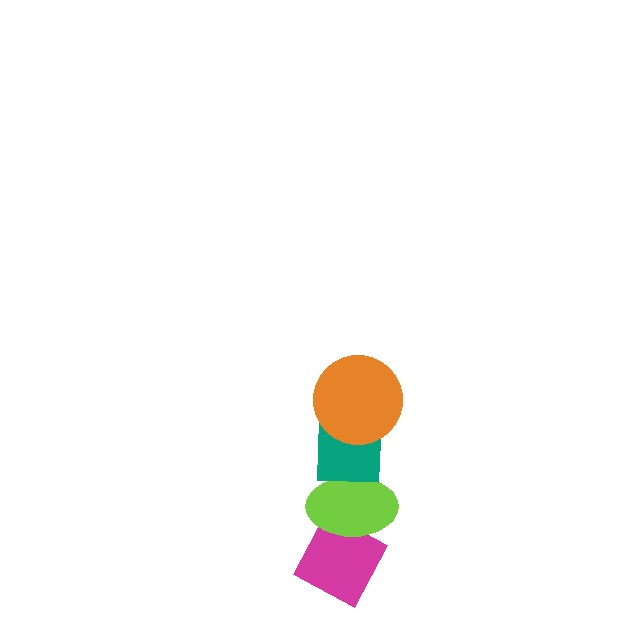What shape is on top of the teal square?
The orange circle is on top of the teal square.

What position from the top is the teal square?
The teal square is 2nd from the top.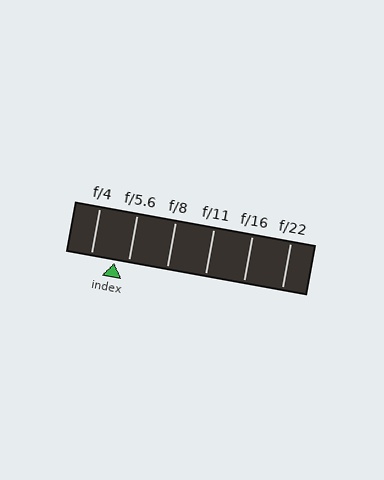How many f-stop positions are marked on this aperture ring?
There are 6 f-stop positions marked.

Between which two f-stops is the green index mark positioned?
The index mark is between f/4 and f/5.6.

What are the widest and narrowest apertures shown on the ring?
The widest aperture shown is f/4 and the narrowest is f/22.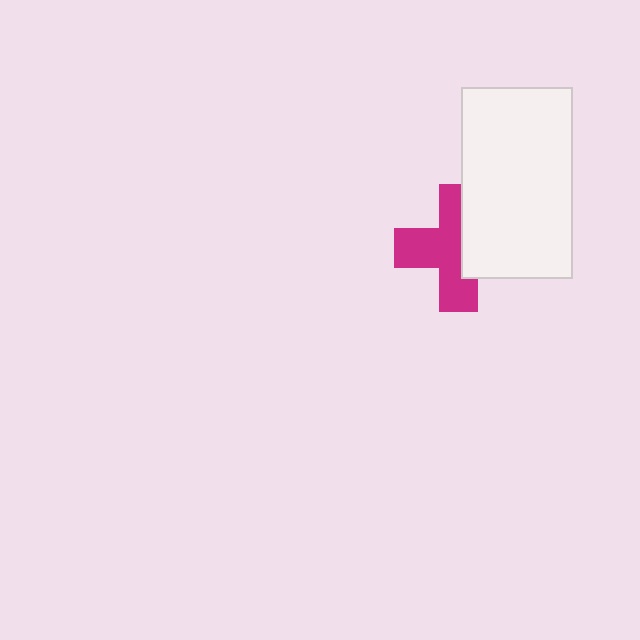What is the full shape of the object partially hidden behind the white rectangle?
The partially hidden object is a magenta cross.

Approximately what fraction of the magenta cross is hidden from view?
Roughly 40% of the magenta cross is hidden behind the white rectangle.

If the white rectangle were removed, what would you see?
You would see the complete magenta cross.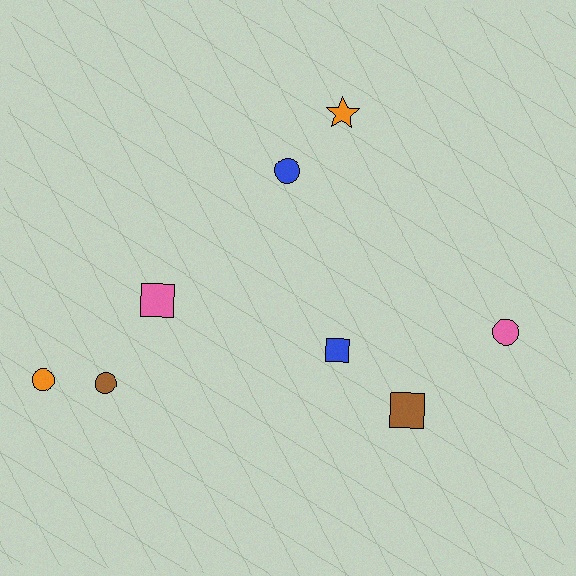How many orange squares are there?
There are no orange squares.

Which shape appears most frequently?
Circle, with 4 objects.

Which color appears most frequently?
Blue, with 2 objects.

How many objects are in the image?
There are 8 objects.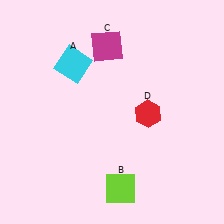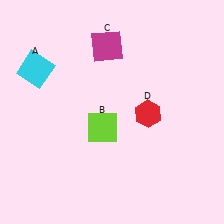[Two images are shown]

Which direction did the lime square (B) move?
The lime square (B) moved up.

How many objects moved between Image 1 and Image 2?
2 objects moved between the two images.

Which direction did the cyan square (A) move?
The cyan square (A) moved left.